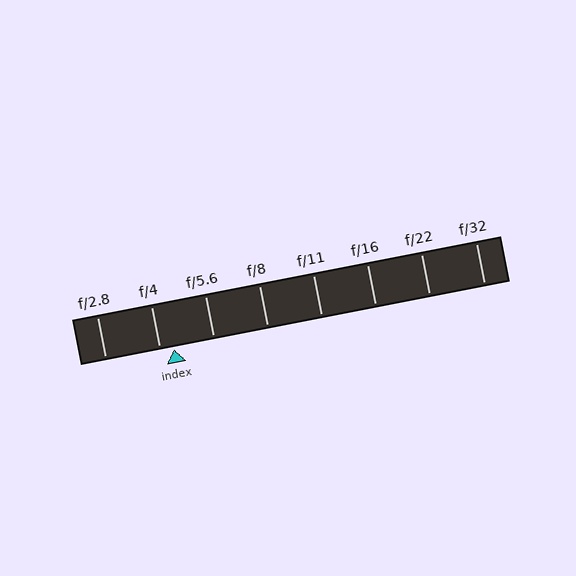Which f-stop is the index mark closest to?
The index mark is closest to f/4.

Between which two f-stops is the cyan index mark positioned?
The index mark is between f/4 and f/5.6.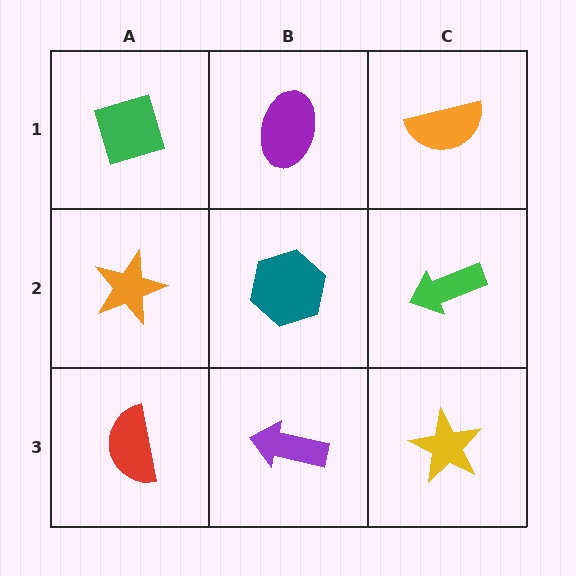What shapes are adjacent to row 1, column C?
A green arrow (row 2, column C), a purple ellipse (row 1, column B).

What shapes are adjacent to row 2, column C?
An orange semicircle (row 1, column C), a yellow star (row 3, column C), a teal hexagon (row 2, column B).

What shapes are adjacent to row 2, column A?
A green diamond (row 1, column A), a red semicircle (row 3, column A), a teal hexagon (row 2, column B).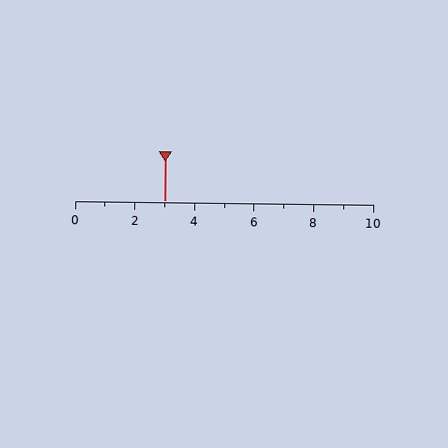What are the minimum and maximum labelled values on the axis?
The axis runs from 0 to 10.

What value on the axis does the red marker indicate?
The marker indicates approximately 3.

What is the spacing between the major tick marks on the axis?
The major ticks are spaced 2 apart.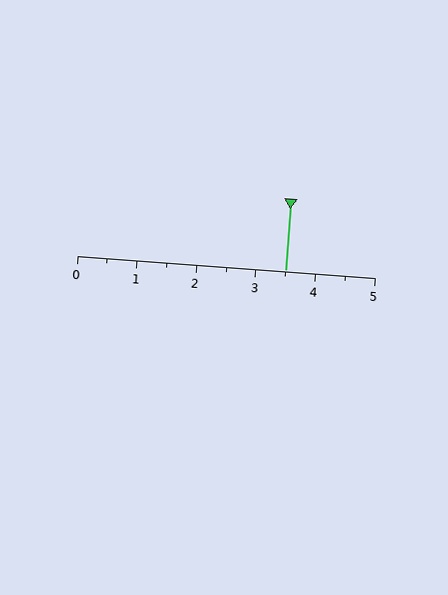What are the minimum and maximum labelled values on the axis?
The axis runs from 0 to 5.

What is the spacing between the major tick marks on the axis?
The major ticks are spaced 1 apart.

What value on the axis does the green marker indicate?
The marker indicates approximately 3.5.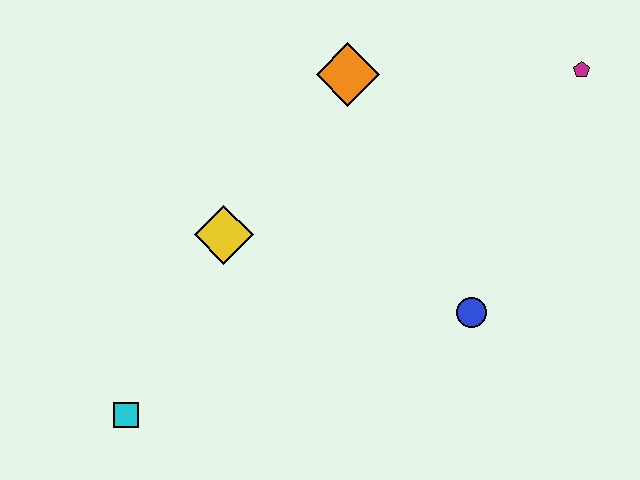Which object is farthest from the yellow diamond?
The magenta pentagon is farthest from the yellow diamond.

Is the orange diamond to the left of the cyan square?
No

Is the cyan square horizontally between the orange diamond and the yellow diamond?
No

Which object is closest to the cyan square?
The yellow diamond is closest to the cyan square.